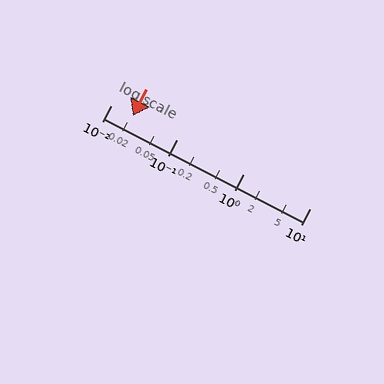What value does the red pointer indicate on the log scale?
The pointer indicates approximately 0.021.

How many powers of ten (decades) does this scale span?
The scale spans 3 decades, from 0.01 to 10.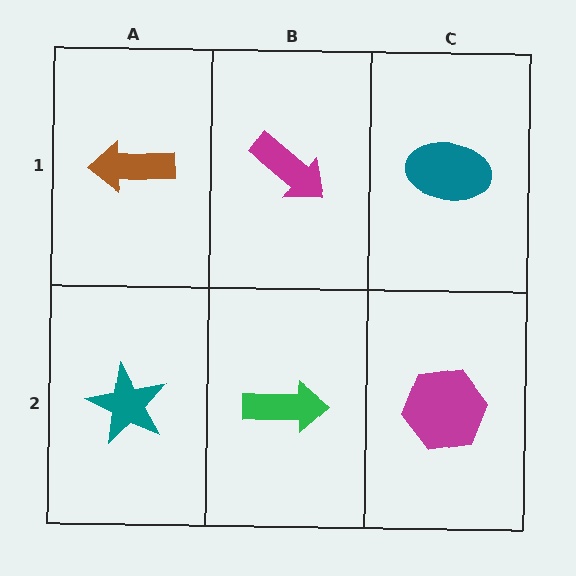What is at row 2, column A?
A teal star.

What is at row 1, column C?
A teal ellipse.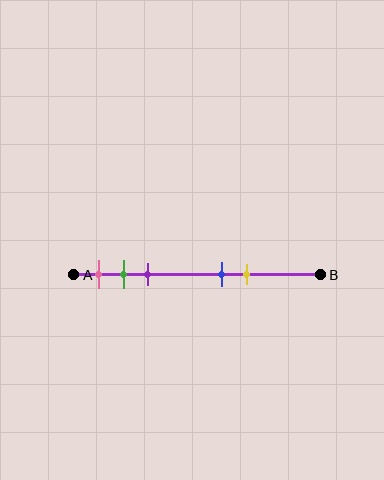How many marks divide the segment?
There are 5 marks dividing the segment.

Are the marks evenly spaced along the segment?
No, the marks are not evenly spaced.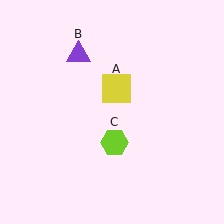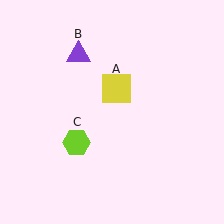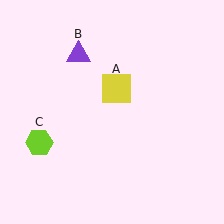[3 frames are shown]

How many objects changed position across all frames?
1 object changed position: lime hexagon (object C).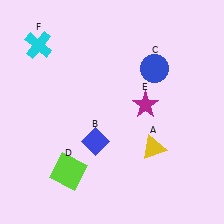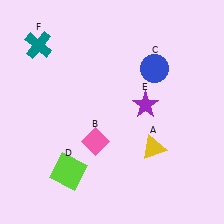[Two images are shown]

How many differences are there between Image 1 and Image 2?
There are 3 differences between the two images.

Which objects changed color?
B changed from blue to pink. E changed from magenta to purple. F changed from cyan to teal.